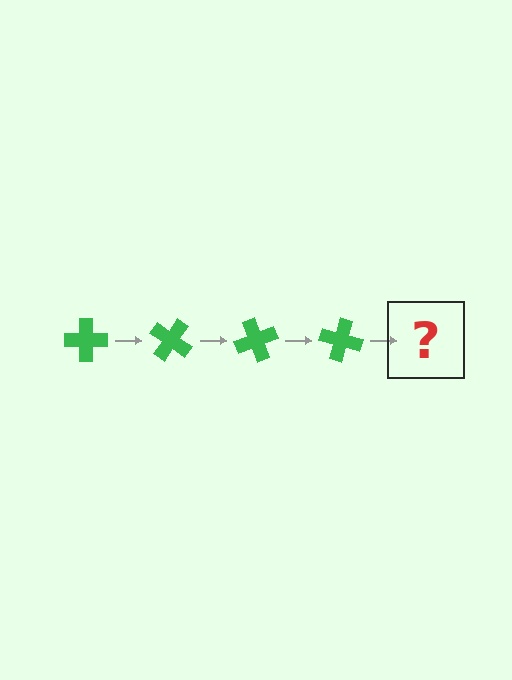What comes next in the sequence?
The next element should be a green cross rotated 140 degrees.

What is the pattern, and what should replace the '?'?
The pattern is that the cross rotates 35 degrees each step. The '?' should be a green cross rotated 140 degrees.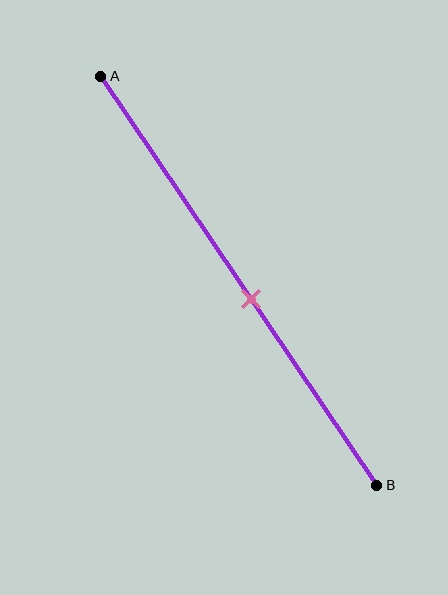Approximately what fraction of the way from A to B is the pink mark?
The pink mark is approximately 55% of the way from A to B.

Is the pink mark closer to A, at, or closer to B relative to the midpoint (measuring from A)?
The pink mark is closer to point B than the midpoint of segment AB.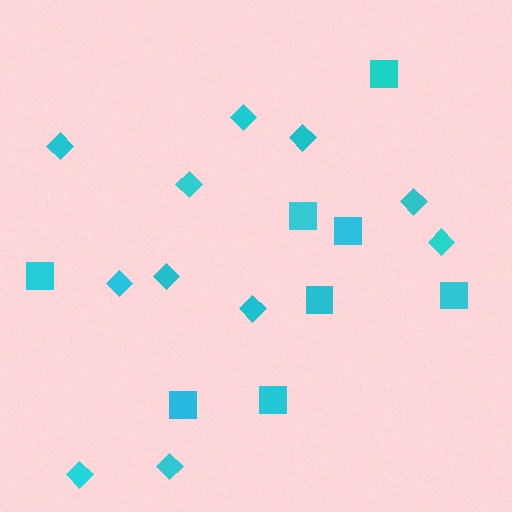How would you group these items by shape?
There are 2 groups: one group of squares (8) and one group of diamonds (11).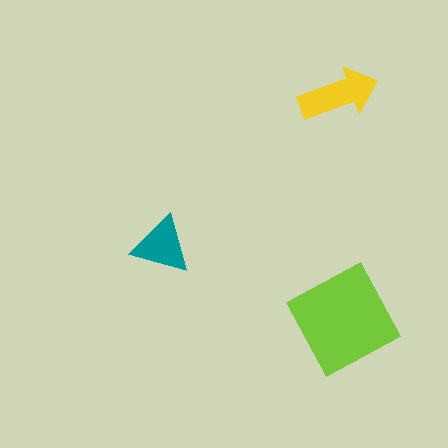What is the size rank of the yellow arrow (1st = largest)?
2nd.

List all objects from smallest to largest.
The teal triangle, the yellow arrow, the lime diamond.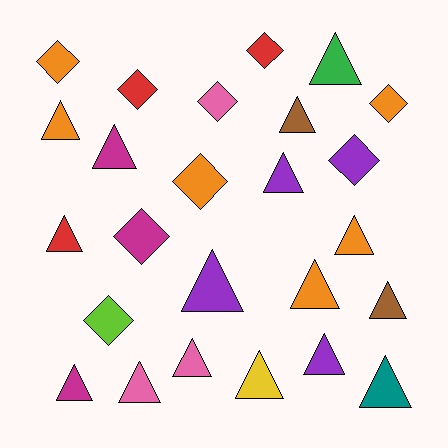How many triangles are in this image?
There are 16 triangles.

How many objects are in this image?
There are 25 objects.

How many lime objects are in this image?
There is 1 lime object.